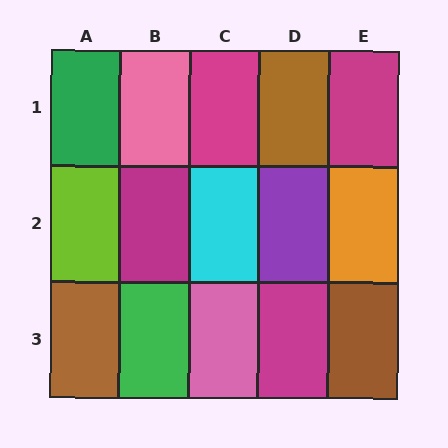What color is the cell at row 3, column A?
Brown.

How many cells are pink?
2 cells are pink.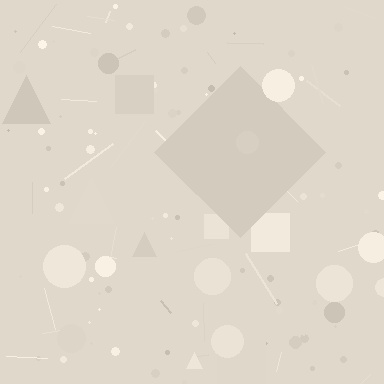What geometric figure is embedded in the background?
A diamond is embedded in the background.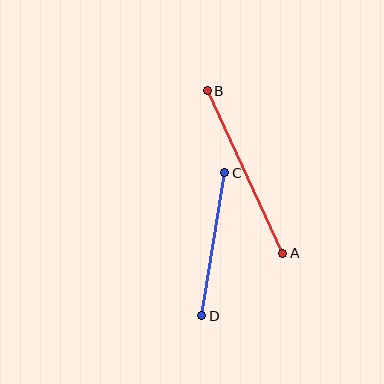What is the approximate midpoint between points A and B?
The midpoint is at approximately (245, 172) pixels.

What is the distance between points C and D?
The distance is approximately 145 pixels.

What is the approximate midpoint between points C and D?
The midpoint is at approximately (213, 244) pixels.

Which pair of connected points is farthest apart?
Points A and B are farthest apart.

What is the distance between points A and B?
The distance is approximately 179 pixels.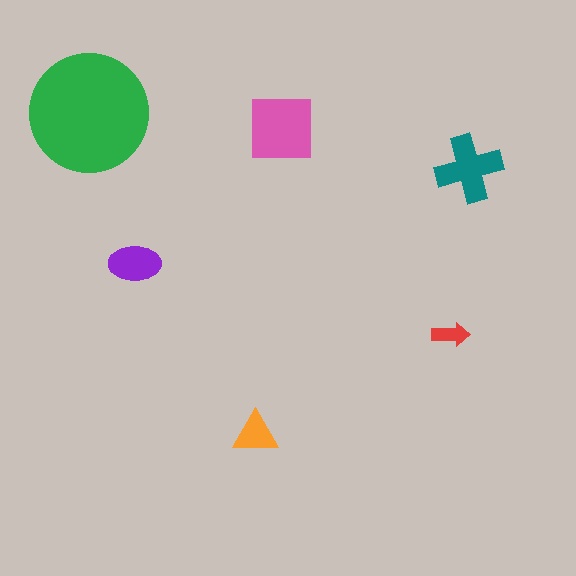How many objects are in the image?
There are 6 objects in the image.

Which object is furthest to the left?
The green circle is leftmost.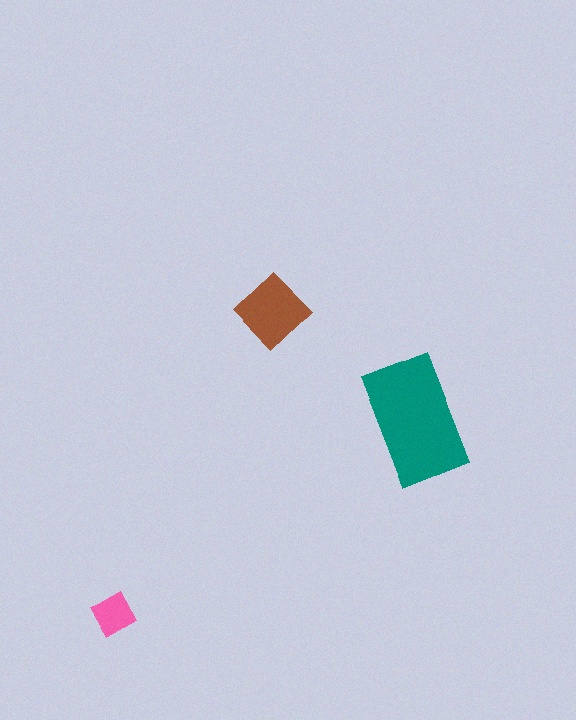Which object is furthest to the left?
The pink diamond is leftmost.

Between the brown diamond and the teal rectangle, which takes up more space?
The teal rectangle.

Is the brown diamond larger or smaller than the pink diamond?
Larger.